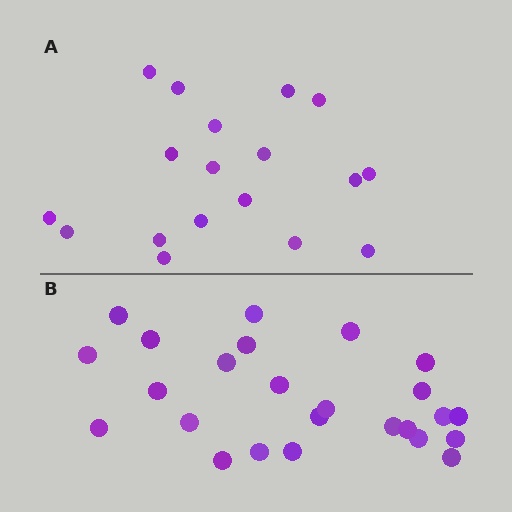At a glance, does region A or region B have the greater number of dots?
Region B (the bottom region) has more dots.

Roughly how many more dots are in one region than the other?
Region B has roughly 8 or so more dots than region A.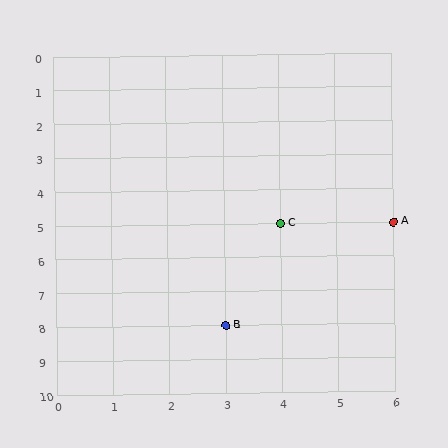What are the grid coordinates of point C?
Point C is at grid coordinates (4, 5).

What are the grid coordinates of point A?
Point A is at grid coordinates (6, 5).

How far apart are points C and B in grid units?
Points C and B are 1 column and 3 rows apart (about 3.2 grid units diagonally).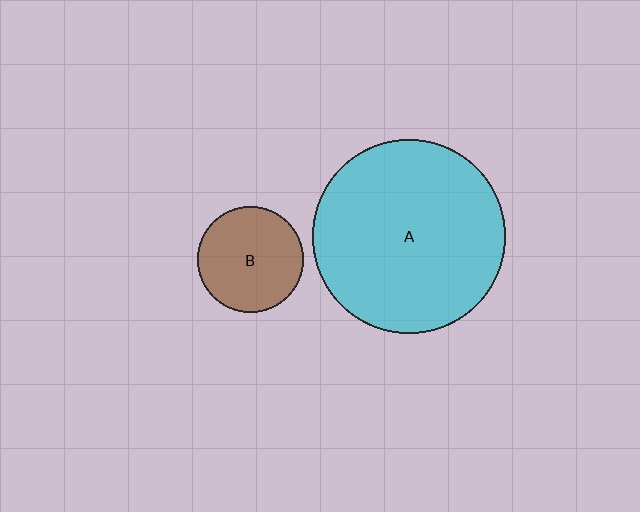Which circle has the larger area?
Circle A (cyan).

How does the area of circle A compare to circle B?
Approximately 3.4 times.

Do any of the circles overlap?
No, none of the circles overlap.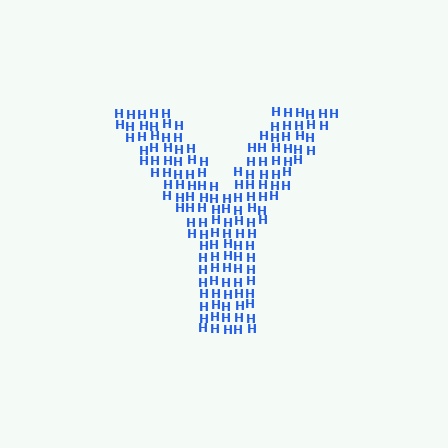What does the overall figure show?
The overall figure shows the letter Y.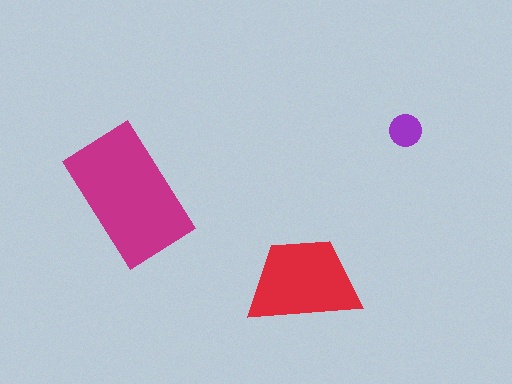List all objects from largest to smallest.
The magenta rectangle, the red trapezoid, the purple circle.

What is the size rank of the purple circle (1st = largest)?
3rd.